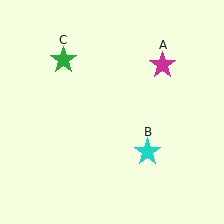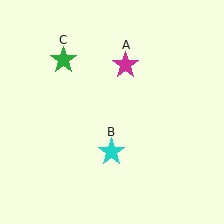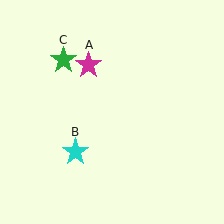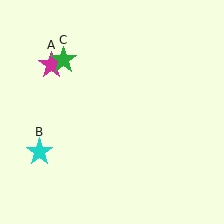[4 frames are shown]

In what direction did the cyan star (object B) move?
The cyan star (object B) moved left.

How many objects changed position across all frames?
2 objects changed position: magenta star (object A), cyan star (object B).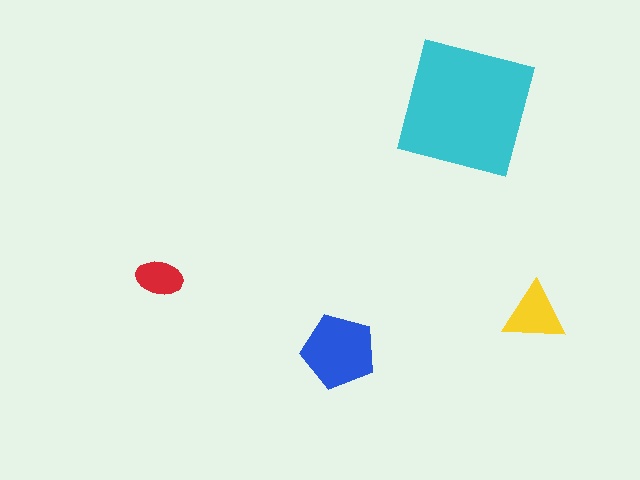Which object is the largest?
The cyan square.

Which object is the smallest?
The red ellipse.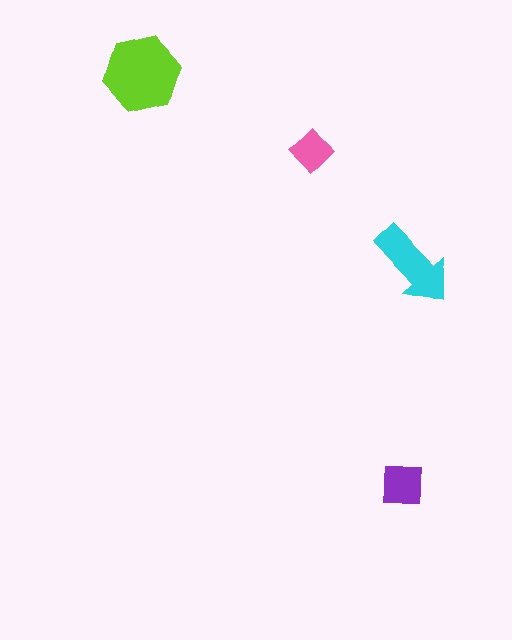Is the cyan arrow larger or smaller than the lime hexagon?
Smaller.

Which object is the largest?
The lime hexagon.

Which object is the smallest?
The pink diamond.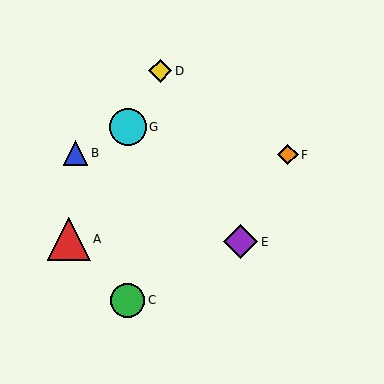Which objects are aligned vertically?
Objects C, G are aligned vertically.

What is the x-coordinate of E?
Object E is at x≈241.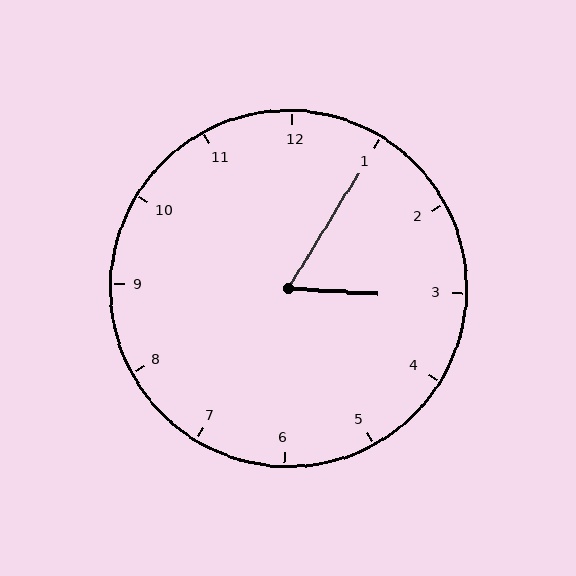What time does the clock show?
3:05.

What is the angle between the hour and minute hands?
Approximately 62 degrees.